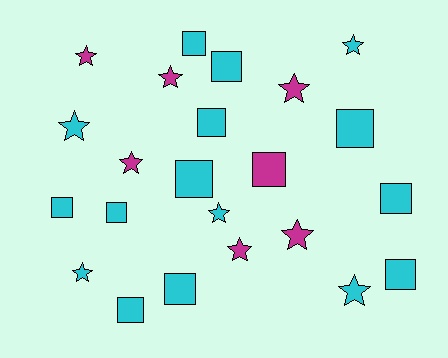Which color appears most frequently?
Cyan, with 16 objects.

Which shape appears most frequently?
Square, with 12 objects.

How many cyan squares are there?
There are 11 cyan squares.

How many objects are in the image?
There are 23 objects.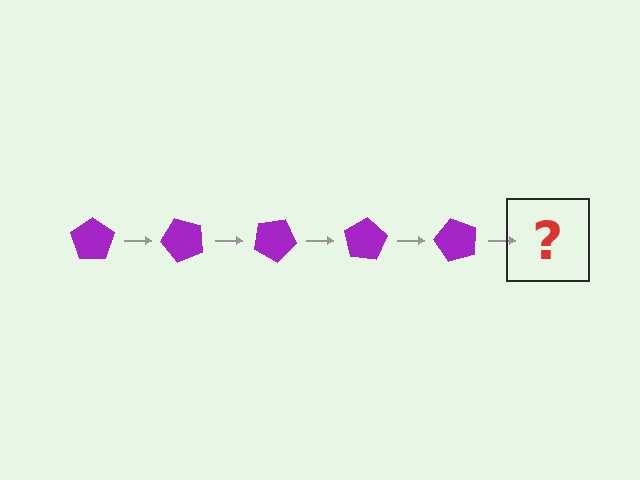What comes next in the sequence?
The next element should be a purple pentagon rotated 250 degrees.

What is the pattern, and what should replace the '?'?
The pattern is that the pentagon rotates 50 degrees each step. The '?' should be a purple pentagon rotated 250 degrees.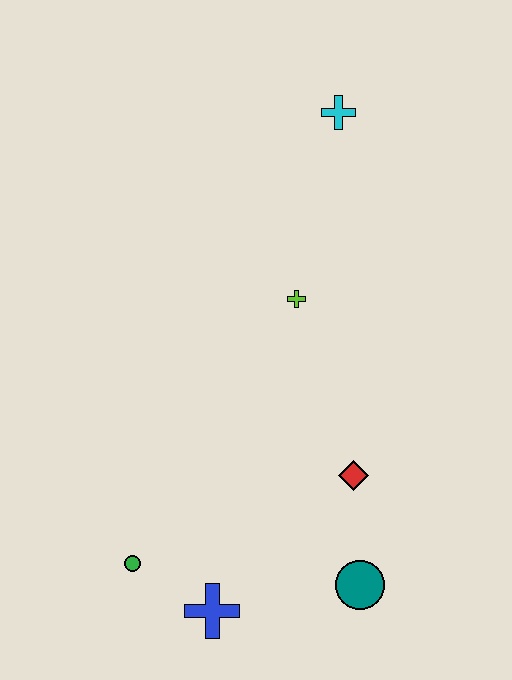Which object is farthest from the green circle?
The cyan cross is farthest from the green circle.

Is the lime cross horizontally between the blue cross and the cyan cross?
Yes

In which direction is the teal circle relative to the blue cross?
The teal circle is to the right of the blue cross.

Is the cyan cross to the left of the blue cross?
No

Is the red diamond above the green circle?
Yes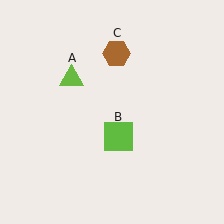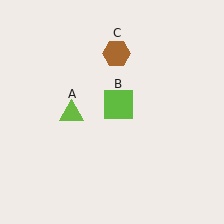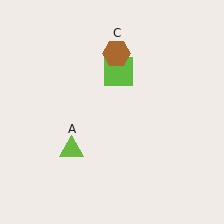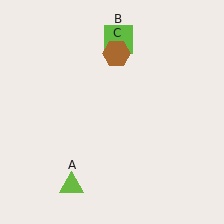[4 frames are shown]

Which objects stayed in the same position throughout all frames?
Brown hexagon (object C) remained stationary.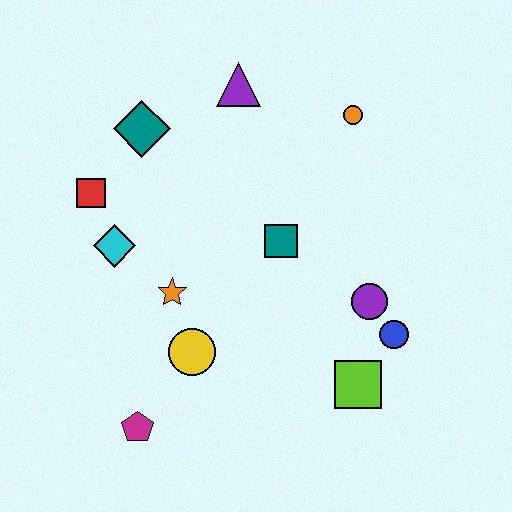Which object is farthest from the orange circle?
The magenta pentagon is farthest from the orange circle.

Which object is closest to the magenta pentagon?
The yellow circle is closest to the magenta pentagon.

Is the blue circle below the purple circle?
Yes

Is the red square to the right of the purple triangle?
No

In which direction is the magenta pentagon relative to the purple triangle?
The magenta pentagon is below the purple triangle.